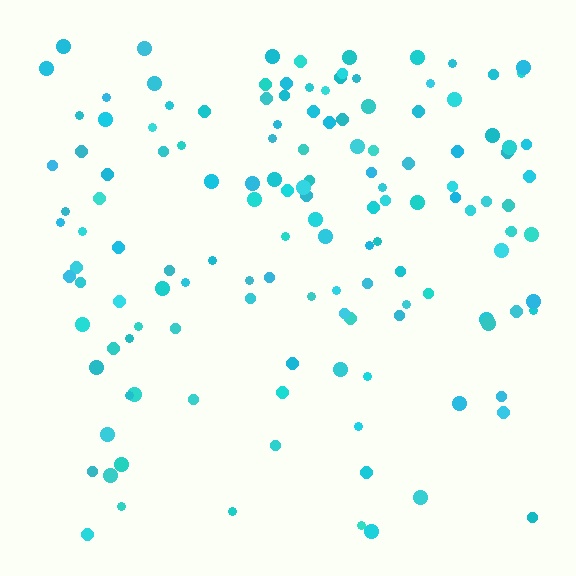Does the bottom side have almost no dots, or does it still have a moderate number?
Still a moderate number, just noticeably fewer than the top.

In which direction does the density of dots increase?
From bottom to top, with the top side densest.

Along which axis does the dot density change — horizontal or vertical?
Vertical.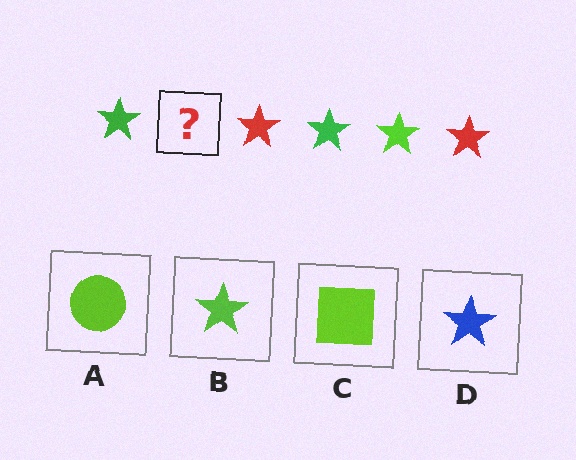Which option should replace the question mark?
Option B.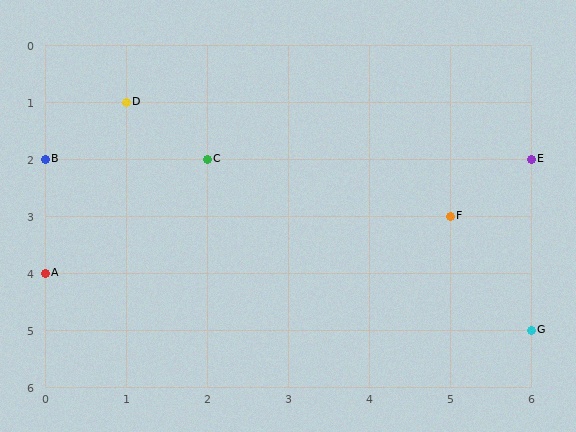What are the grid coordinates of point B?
Point B is at grid coordinates (0, 2).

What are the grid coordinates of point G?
Point G is at grid coordinates (6, 5).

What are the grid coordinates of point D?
Point D is at grid coordinates (1, 1).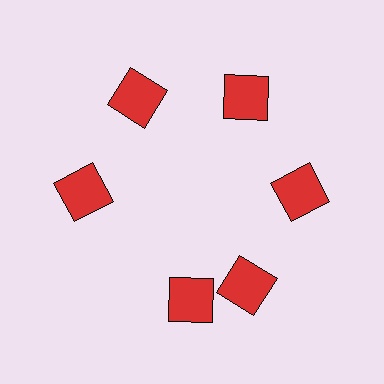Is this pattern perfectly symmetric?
No. The 6 red squares are arranged in a ring, but one element near the 7 o'clock position is rotated out of alignment along the ring, breaking the 6-fold rotational symmetry.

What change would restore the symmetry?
The symmetry would be restored by rotating it back into even spacing with its neighbors so that all 6 squares sit at equal angles and equal distance from the center.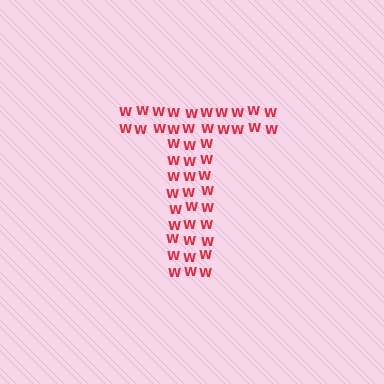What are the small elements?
The small elements are letter W's.